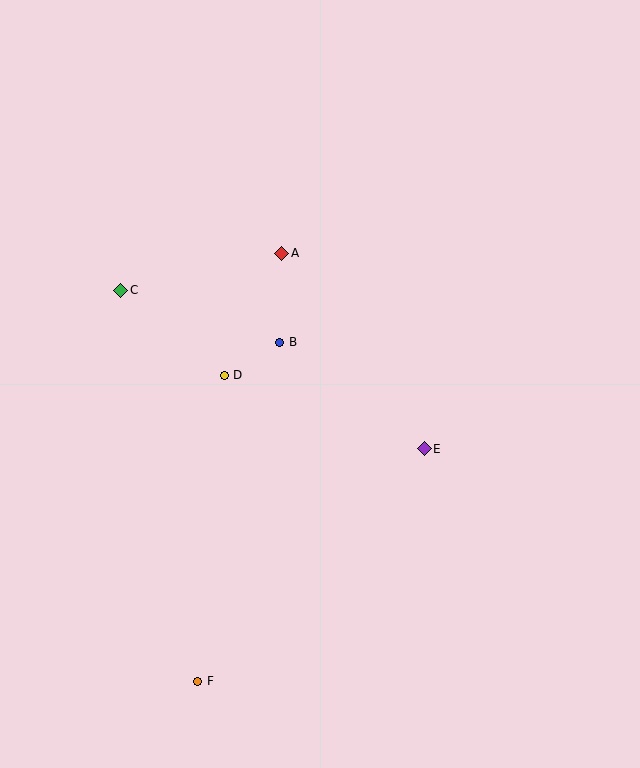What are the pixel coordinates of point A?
Point A is at (282, 253).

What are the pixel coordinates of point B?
Point B is at (280, 342).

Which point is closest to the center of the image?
Point B at (280, 342) is closest to the center.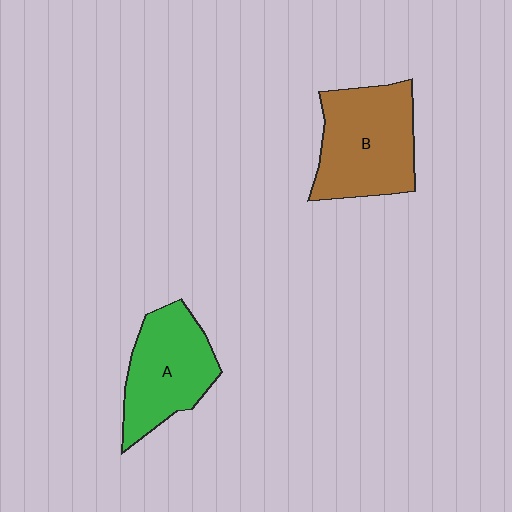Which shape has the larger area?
Shape B (brown).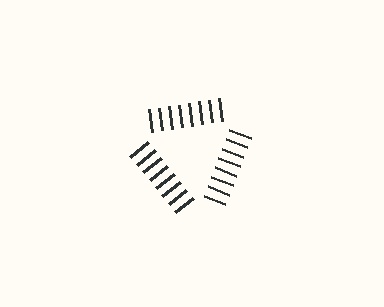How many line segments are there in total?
24 — 8 along each of the 3 edges.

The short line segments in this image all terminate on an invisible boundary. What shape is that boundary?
An illusory triangle — the line segments terminate on its edges but no continuous stroke is drawn.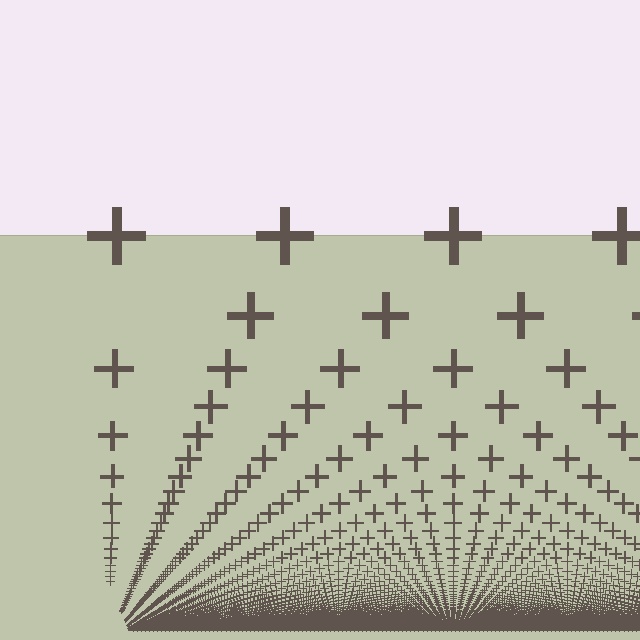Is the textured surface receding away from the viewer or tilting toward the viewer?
The surface appears to tilt toward the viewer. Texture elements get larger and sparser toward the top.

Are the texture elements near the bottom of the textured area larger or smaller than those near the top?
Smaller. The gradient is inverted — elements near the bottom are smaller and denser.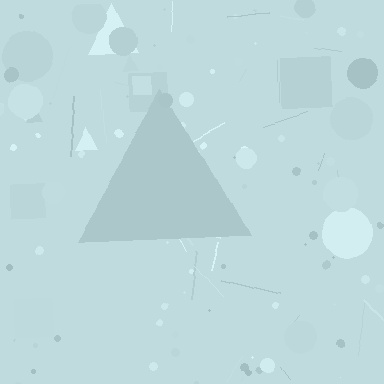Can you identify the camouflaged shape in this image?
The camouflaged shape is a triangle.